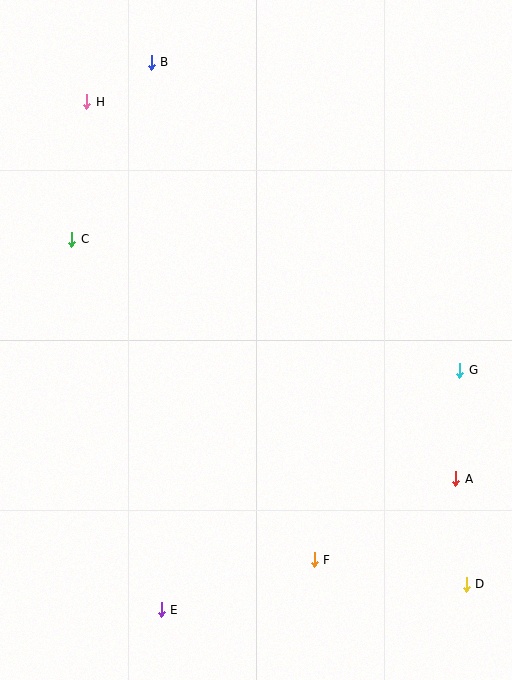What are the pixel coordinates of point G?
Point G is at (460, 370).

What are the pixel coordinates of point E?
Point E is at (161, 610).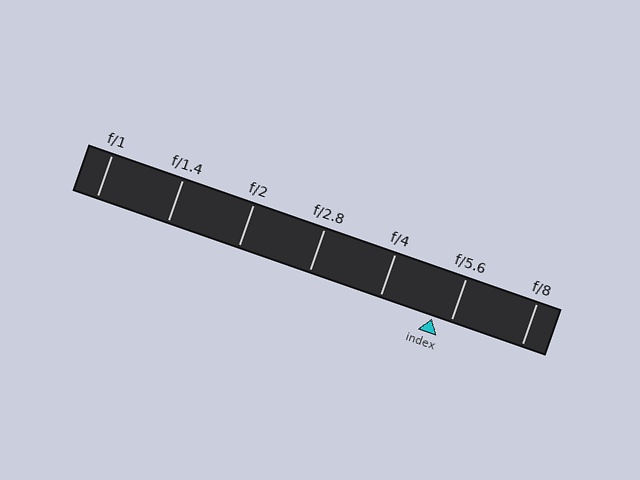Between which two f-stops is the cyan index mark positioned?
The index mark is between f/4 and f/5.6.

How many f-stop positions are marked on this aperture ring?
There are 7 f-stop positions marked.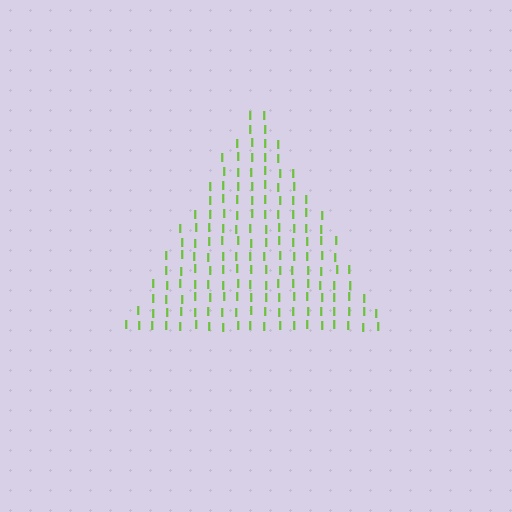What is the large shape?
The large shape is a triangle.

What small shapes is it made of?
It is made of small letter I's.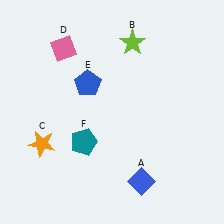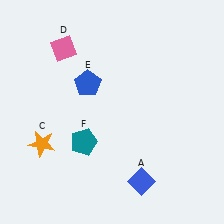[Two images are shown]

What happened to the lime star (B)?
The lime star (B) was removed in Image 2. It was in the top-right area of Image 1.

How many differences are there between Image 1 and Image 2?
There is 1 difference between the two images.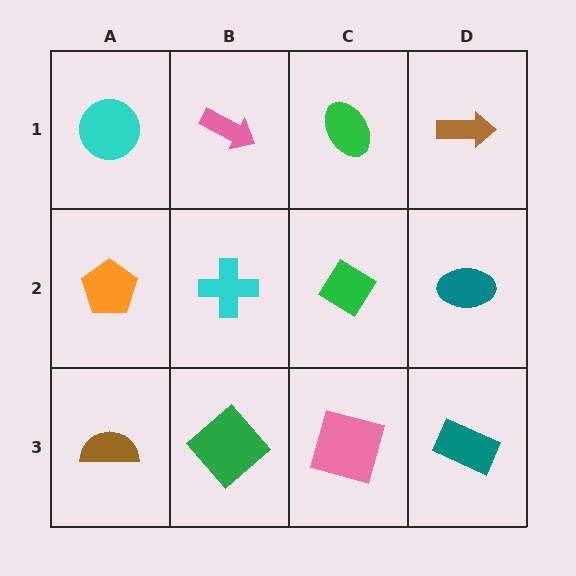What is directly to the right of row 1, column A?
A pink arrow.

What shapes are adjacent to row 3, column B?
A cyan cross (row 2, column B), a brown semicircle (row 3, column A), a pink square (row 3, column C).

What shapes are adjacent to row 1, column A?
An orange pentagon (row 2, column A), a pink arrow (row 1, column B).